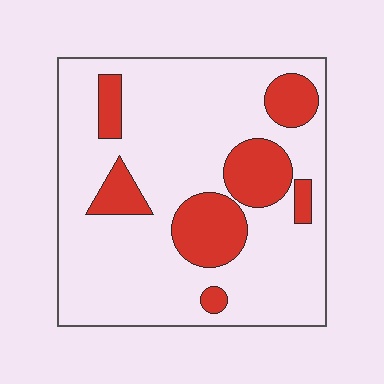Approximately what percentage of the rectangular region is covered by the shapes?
Approximately 20%.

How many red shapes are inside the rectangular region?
7.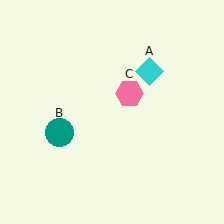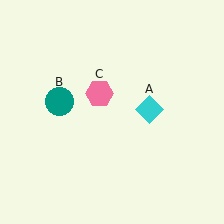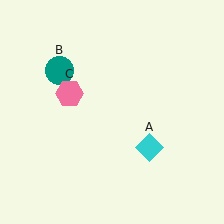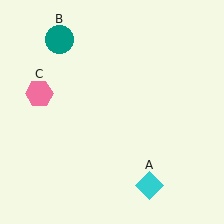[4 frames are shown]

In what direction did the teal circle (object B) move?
The teal circle (object B) moved up.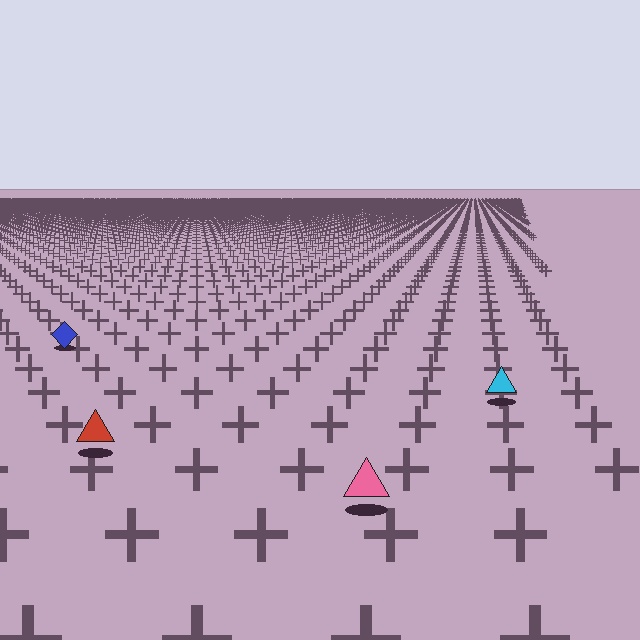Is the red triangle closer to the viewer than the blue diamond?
Yes. The red triangle is closer — you can tell from the texture gradient: the ground texture is coarser near it.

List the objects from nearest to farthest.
From nearest to farthest: the pink triangle, the red triangle, the cyan triangle, the blue diamond.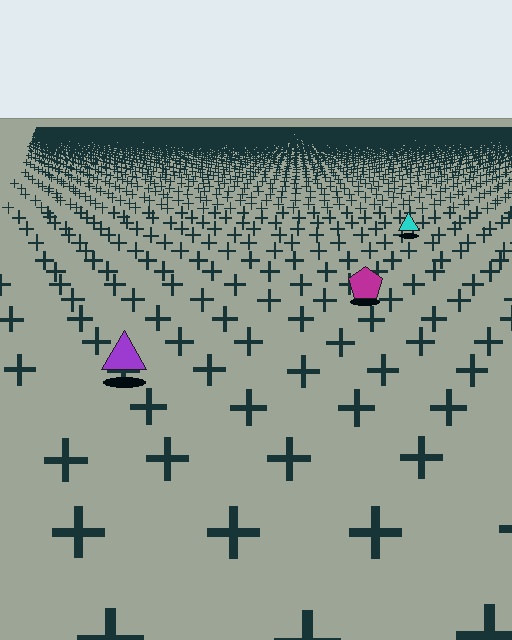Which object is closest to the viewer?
The purple triangle is closest. The texture marks near it are larger and more spread out.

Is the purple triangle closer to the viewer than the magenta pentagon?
Yes. The purple triangle is closer — you can tell from the texture gradient: the ground texture is coarser near it.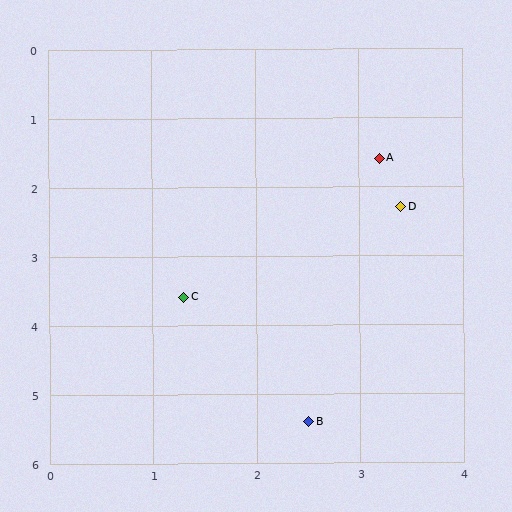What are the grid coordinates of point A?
Point A is at approximately (3.2, 1.6).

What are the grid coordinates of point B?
Point B is at approximately (2.5, 5.4).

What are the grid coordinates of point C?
Point C is at approximately (1.3, 3.6).